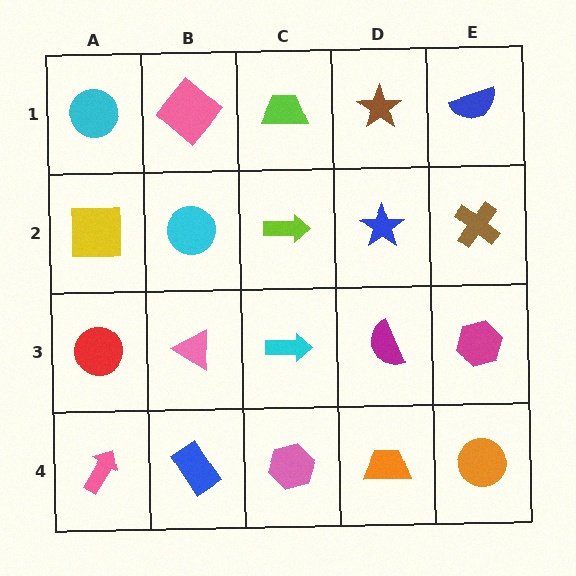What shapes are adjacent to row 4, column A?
A red circle (row 3, column A), a blue rectangle (row 4, column B).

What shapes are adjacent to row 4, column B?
A pink triangle (row 3, column B), a pink arrow (row 4, column A), a pink hexagon (row 4, column C).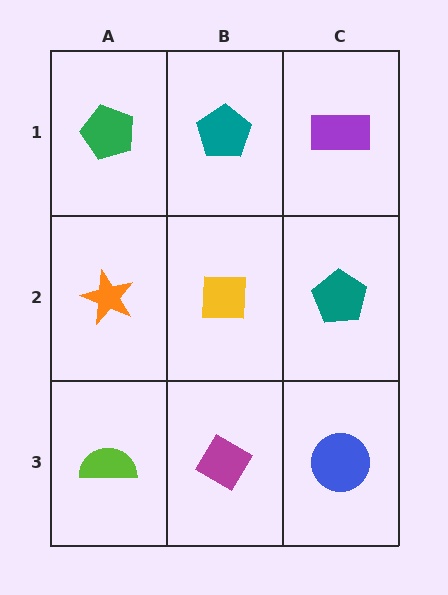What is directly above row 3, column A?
An orange star.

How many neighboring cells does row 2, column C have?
3.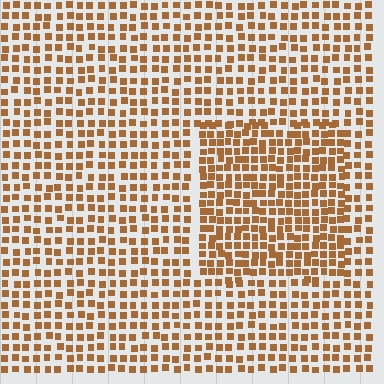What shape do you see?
I see a rectangle.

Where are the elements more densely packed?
The elements are more densely packed inside the rectangle boundary.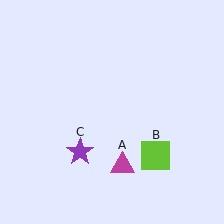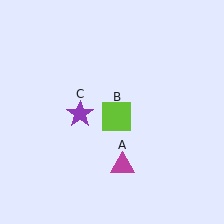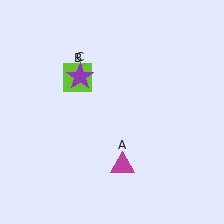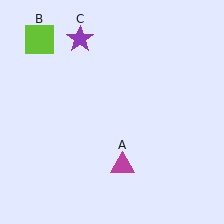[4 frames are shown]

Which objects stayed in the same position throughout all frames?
Magenta triangle (object A) remained stationary.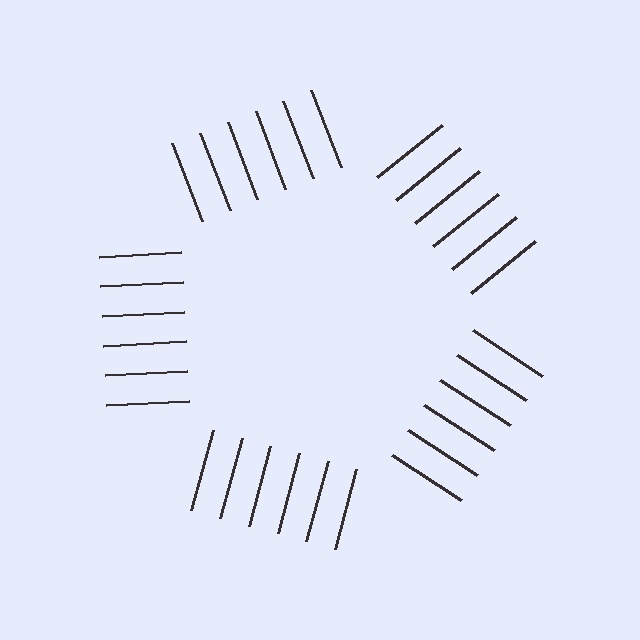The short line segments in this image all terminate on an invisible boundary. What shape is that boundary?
An illusory pentagon — the line segments terminate on its edges but no continuous stroke is drawn.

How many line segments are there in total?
30 — 6 along each of the 5 edges.